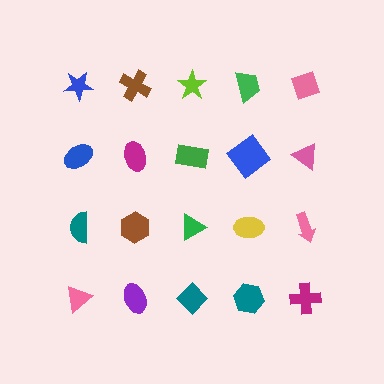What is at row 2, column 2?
A magenta ellipse.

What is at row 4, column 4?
A teal hexagon.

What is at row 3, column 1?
A teal semicircle.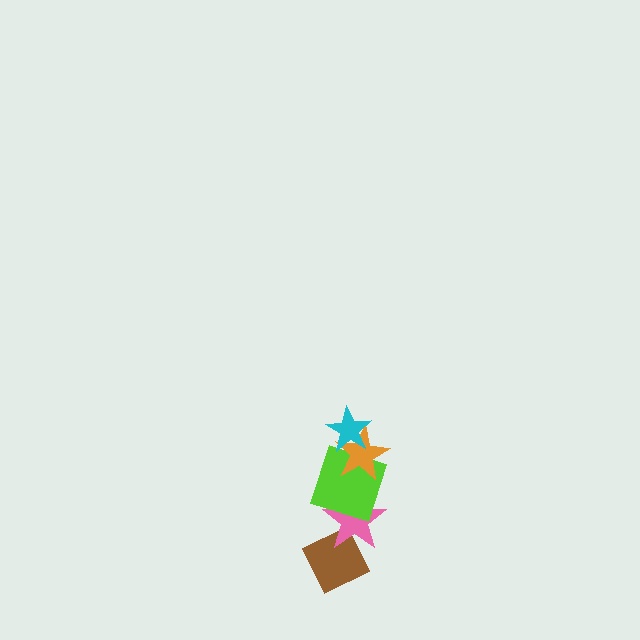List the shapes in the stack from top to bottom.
From top to bottom: the cyan star, the orange star, the lime square, the pink star, the brown diamond.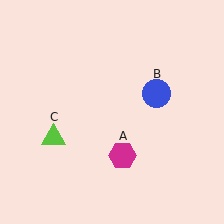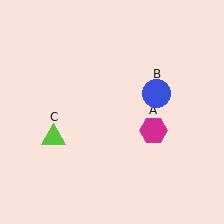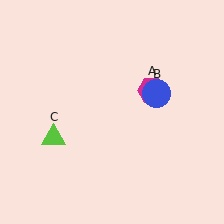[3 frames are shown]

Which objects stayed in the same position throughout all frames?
Blue circle (object B) and lime triangle (object C) remained stationary.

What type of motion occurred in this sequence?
The magenta hexagon (object A) rotated counterclockwise around the center of the scene.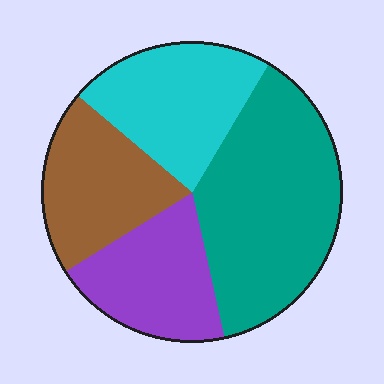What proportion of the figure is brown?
Brown takes up about one fifth (1/5) of the figure.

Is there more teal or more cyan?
Teal.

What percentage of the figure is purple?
Purple takes up about one fifth (1/5) of the figure.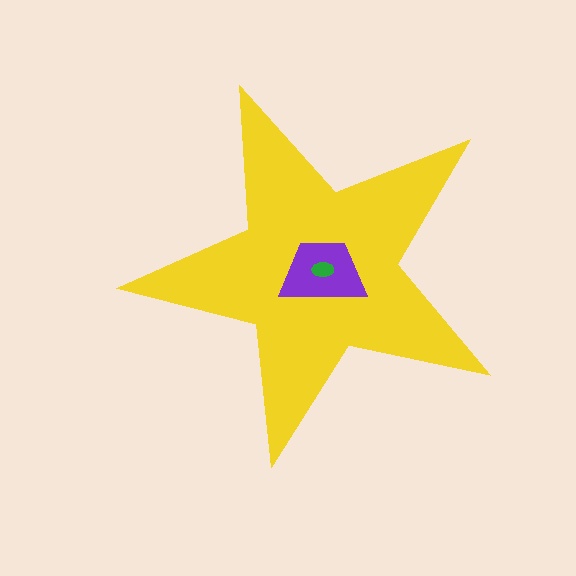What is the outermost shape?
The yellow star.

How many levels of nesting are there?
3.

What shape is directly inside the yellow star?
The purple trapezoid.